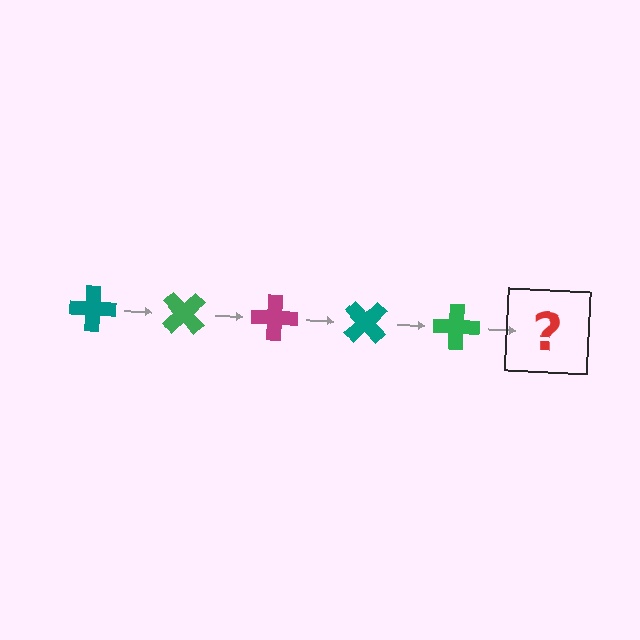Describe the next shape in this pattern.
It should be a magenta cross, rotated 225 degrees from the start.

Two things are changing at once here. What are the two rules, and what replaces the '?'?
The two rules are that it rotates 45 degrees each step and the color cycles through teal, green, and magenta. The '?' should be a magenta cross, rotated 225 degrees from the start.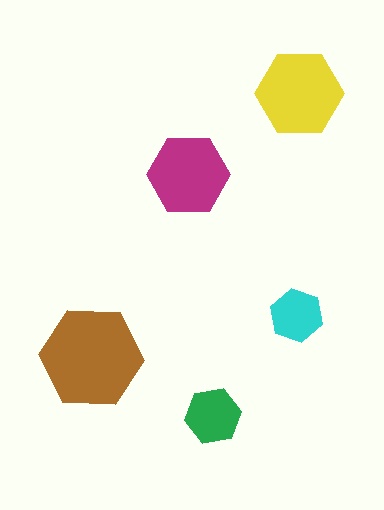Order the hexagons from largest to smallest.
the brown one, the yellow one, the magenta one, the green one, the cyan one.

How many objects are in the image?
There are 5 objects in the image.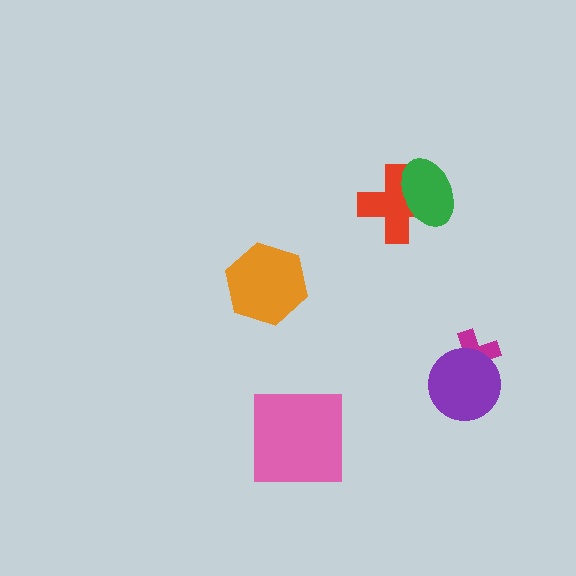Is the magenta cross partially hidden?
Yes, it is partially covered by another shape.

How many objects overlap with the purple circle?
1 object overlaps with the purple circle.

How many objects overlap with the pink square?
0 objects overlap with the pink square.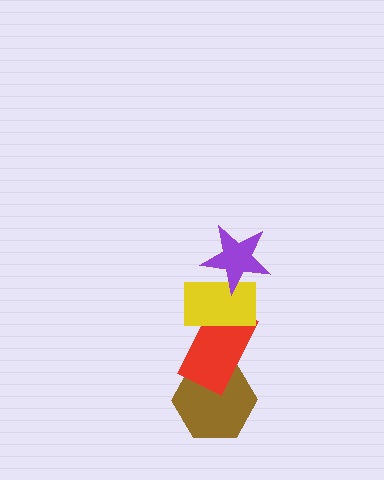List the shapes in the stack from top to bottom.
From top to bottom: the purple star, the yellow rectangle, the red rectangle, the brown hexagon.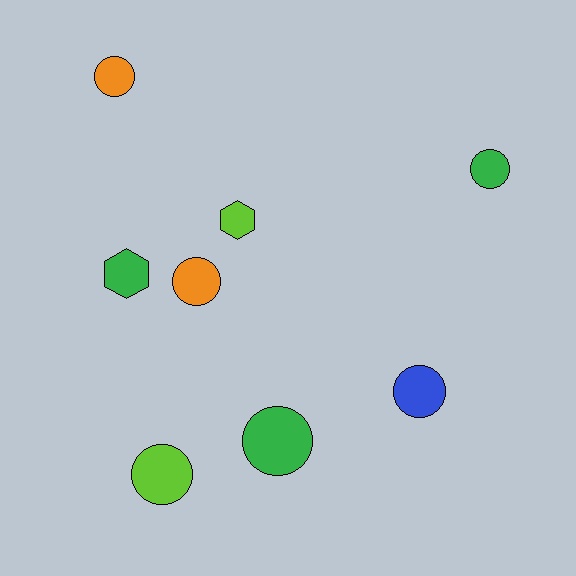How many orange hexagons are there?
There are no orange hexagons.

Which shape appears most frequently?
Circle, with 6 objects.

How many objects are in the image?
There are 8 objects.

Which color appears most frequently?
Green, with 3 objects.